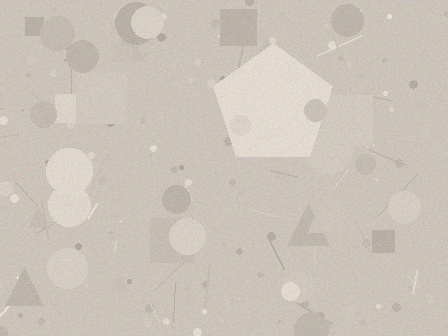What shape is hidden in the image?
A pentagon is hidden in the image.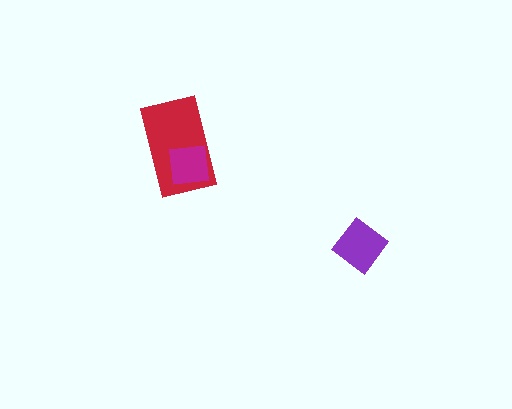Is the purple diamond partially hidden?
No, no other shape covers it.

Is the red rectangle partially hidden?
Yes, it is partially covered by another shape.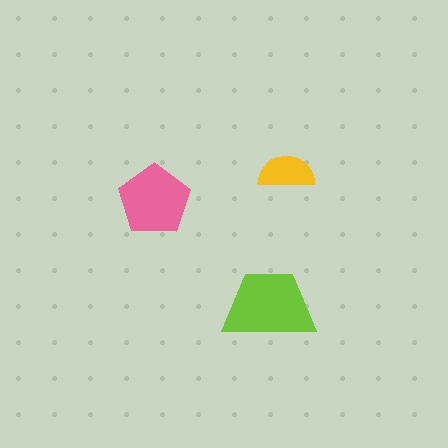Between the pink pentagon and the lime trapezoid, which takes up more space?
The lime trapezoid.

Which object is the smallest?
The yellow semicircle.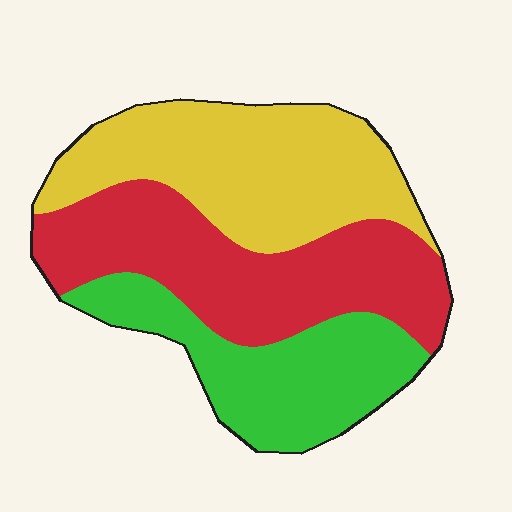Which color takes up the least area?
Green, at roughly 25%.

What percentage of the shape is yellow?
Yellow covers around 35% of the shape.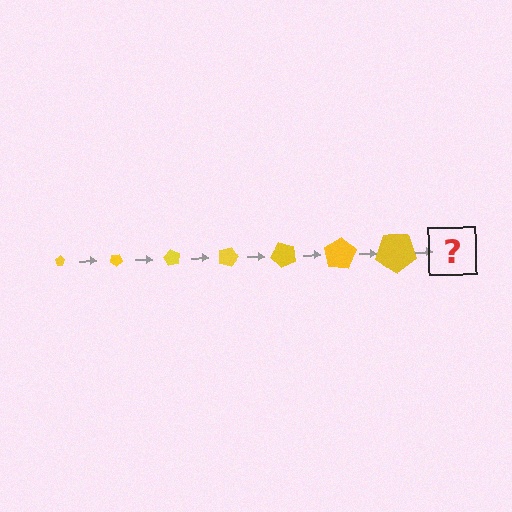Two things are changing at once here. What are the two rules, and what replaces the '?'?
The two rules are that the pentagon grows larger each step and it rotates 30 degrees each step. The '?' should be a pentagon, larger than the previous one and rotated 210 degrees from the start.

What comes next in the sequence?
The next element should be a pentagon, larger than the previous one and rotated 210 degrees from the start.